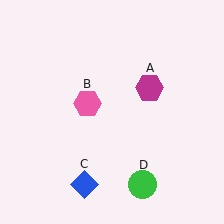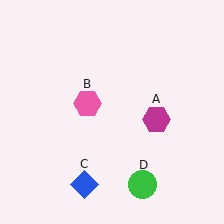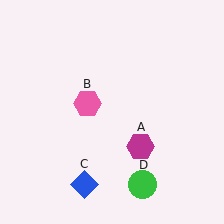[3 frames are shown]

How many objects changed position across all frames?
1 object changed position: magenta hexagon (object A).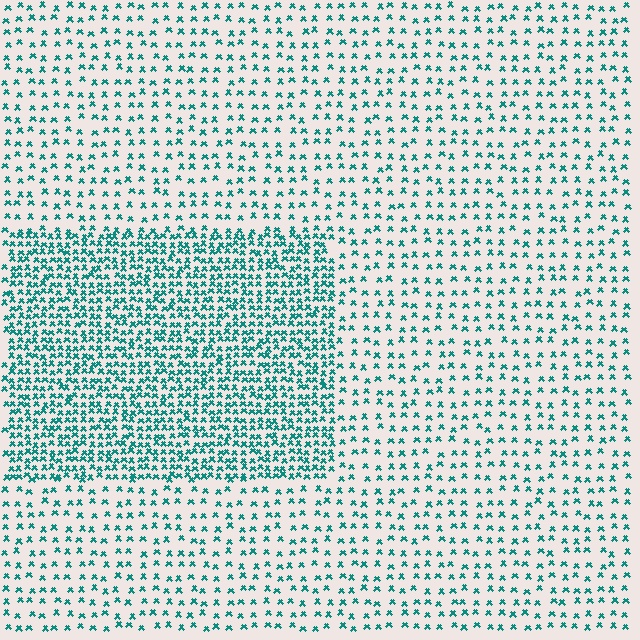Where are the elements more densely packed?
The elements are more densely packed inside the rectangle boundary.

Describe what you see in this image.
The image contains small teal elements arranged at two different densities. A rectangle-shaped region is visible where the elements are more densely packed than the surrounding area.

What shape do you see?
I see a rectangle.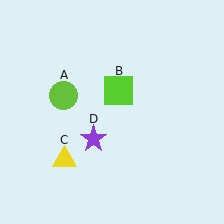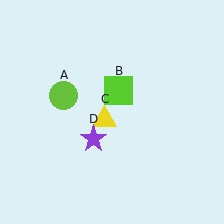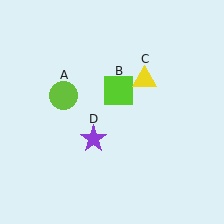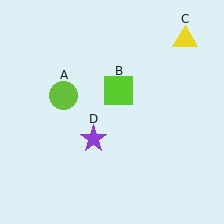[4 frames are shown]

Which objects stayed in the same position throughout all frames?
Lime circle (object A) and lime square (object B) and purple star (object D) remained stationary.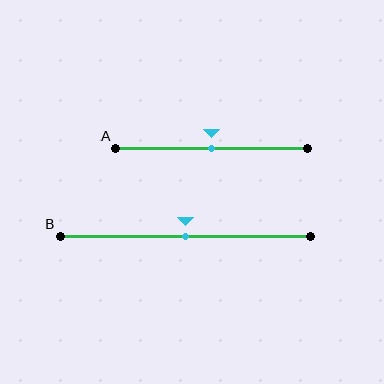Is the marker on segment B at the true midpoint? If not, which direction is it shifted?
Yes, the marker on segment B is at the true midpoint.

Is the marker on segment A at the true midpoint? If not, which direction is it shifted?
Yes, the marker on segment A is at the true midpoint.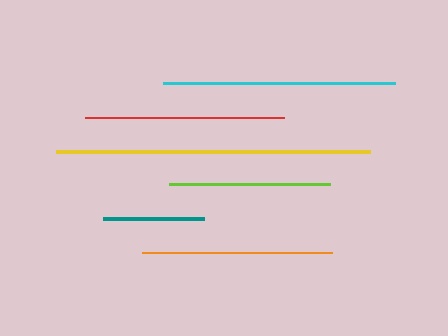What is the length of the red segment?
The red segment is approximately 199 pixels long.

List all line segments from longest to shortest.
From longest to shortest: yellow, cyan, red, orange, lime, teal.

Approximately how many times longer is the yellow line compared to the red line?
The yellow line is approximately 1.6 times the length of the red line.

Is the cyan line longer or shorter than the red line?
The cyan line is longer than the red line.